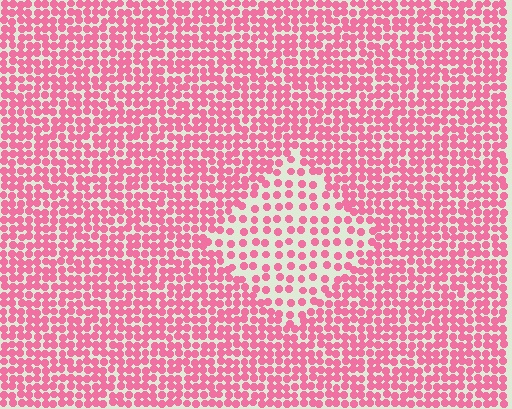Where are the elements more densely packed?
The elements are more densely packed outside the diamond boundary.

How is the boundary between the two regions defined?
The boundary is defined by a change in element density (approximately 2.0x ratio). All elements are the same color, size, and shape.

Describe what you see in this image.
The image contains small pink elements arranged at two different densities. A diamond-shaped region is visible where the elements are less densely packed than the surrounding area.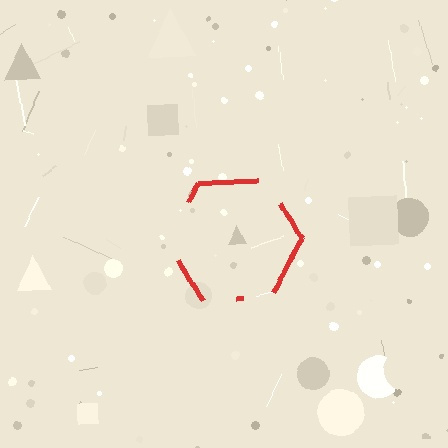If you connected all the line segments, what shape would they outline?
They would outline a hexagon.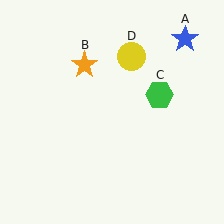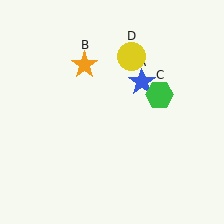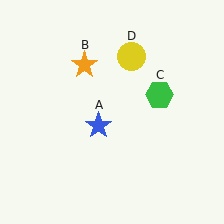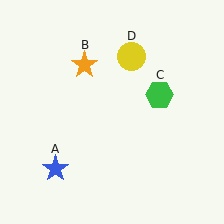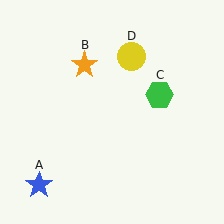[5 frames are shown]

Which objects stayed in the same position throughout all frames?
Orange star (object B) and green hexagon (object C) and yellow circle (object D) remained stationary.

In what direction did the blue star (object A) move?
The blue star (object A) moved down and to the left.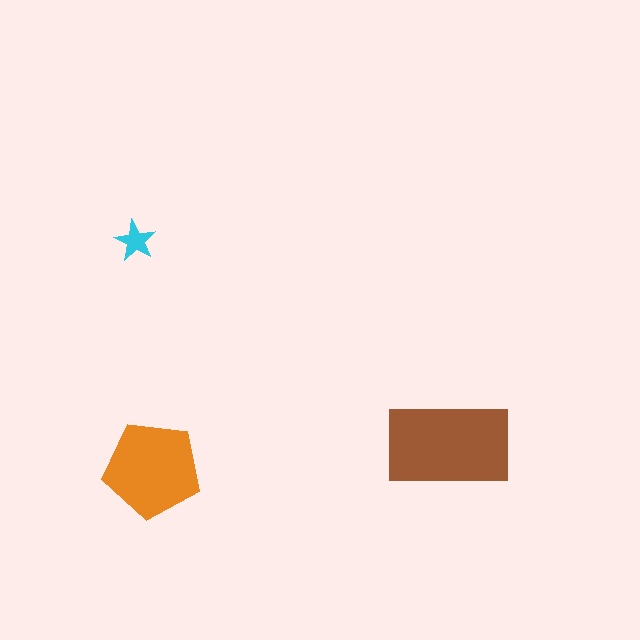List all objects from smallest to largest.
The cyan star, the orange pentagon, the brown rectangle.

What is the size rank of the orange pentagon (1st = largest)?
2nd.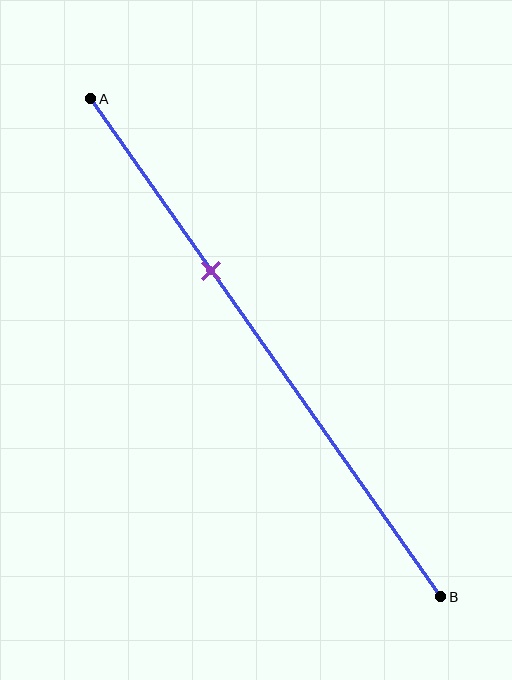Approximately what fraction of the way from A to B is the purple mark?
The purple mark is approximately 35% of the way from A to B.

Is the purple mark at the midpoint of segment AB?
No, the mark is at about 35% from A, not at the 50% midpoint.